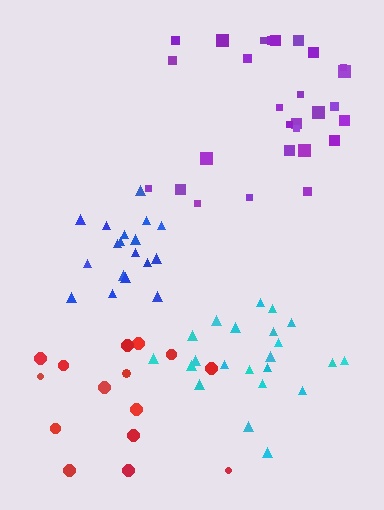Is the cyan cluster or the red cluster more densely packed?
Cyan.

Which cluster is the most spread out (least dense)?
Red.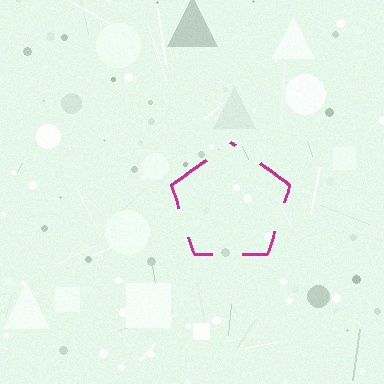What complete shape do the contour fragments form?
The contour fragments form a pentagon.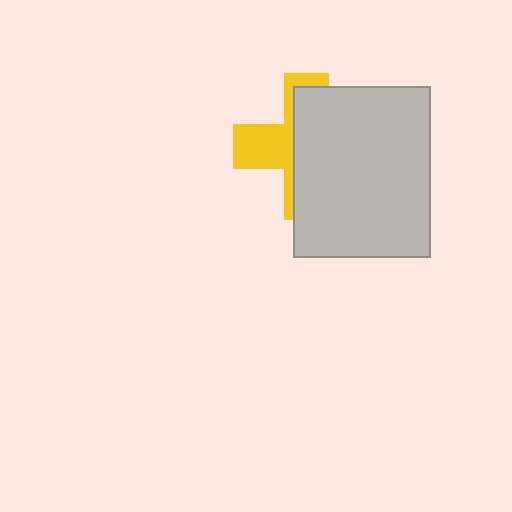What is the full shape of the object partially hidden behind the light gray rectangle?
The partially hidden object is a yellow cross.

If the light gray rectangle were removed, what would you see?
You would see the complete yellow cross.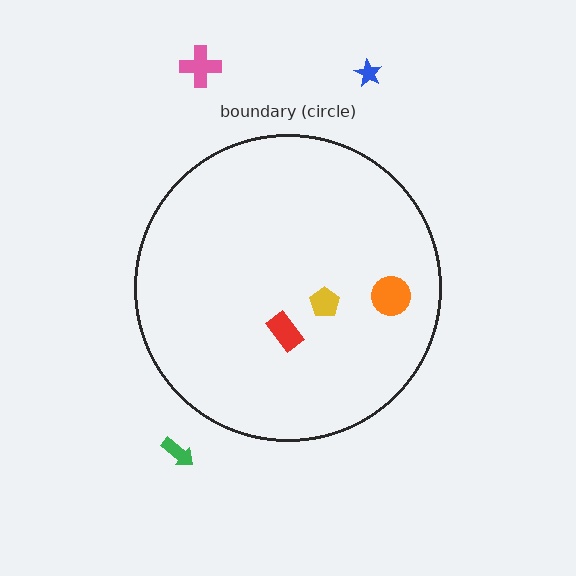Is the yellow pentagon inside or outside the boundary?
Inside.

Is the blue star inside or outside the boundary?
Outside.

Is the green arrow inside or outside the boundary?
Outside.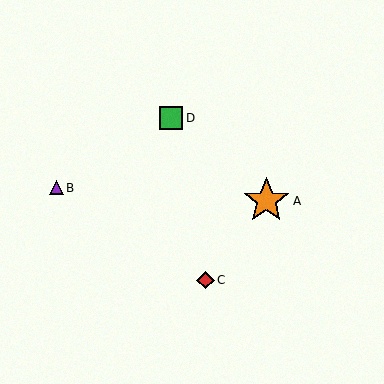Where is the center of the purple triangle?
The center of the purple triangle is at (56, 188).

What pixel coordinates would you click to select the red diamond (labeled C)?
Click at (206, 280) to select the red diamond C.